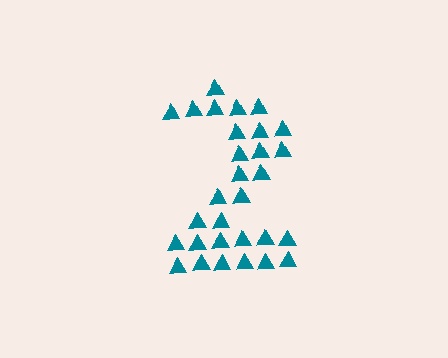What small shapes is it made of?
It is made of small triangles.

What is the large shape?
The large shape is the digit 2.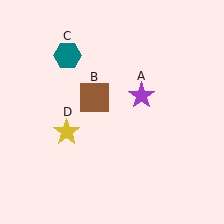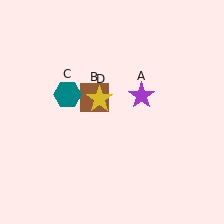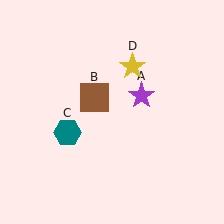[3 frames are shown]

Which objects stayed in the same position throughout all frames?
Purple star (object A) and brown square (object B) remained stationary.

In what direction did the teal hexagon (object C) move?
The teal hexagon (object C) moved down.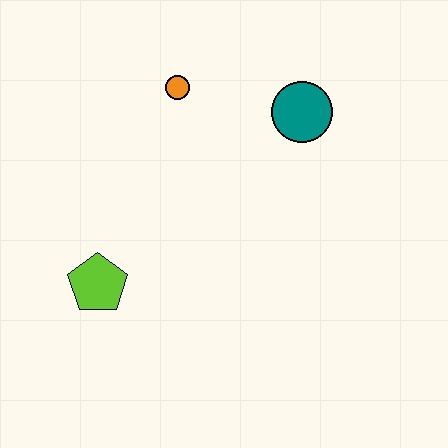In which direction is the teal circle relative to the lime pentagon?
The teal circle is to the right of the lime pentagon.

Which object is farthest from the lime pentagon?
The teal circle is farthest from the lime pentagon.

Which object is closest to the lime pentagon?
The orange circle is closest to the lime pentagon.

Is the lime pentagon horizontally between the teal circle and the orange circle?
No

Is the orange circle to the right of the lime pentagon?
Yes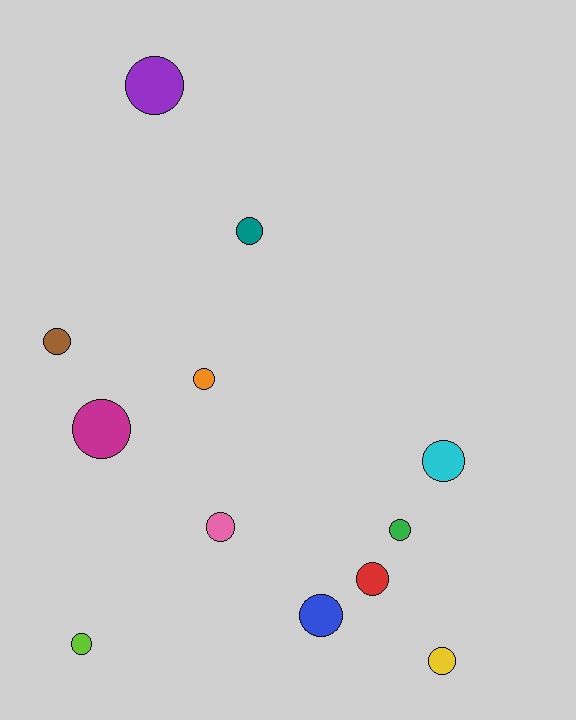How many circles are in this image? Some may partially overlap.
There are 12 circles.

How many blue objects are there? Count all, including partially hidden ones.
There is 1 blue object.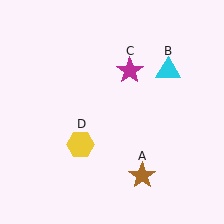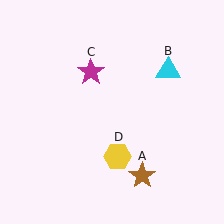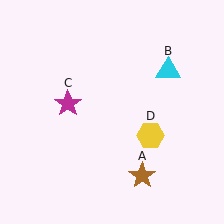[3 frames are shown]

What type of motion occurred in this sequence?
The magenta star (object C), yellow hexagon (object D) rotated counterclockwise around the center of the scene.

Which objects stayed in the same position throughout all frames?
Brown star (object A) and cyan triangle (object B) remained stationary.